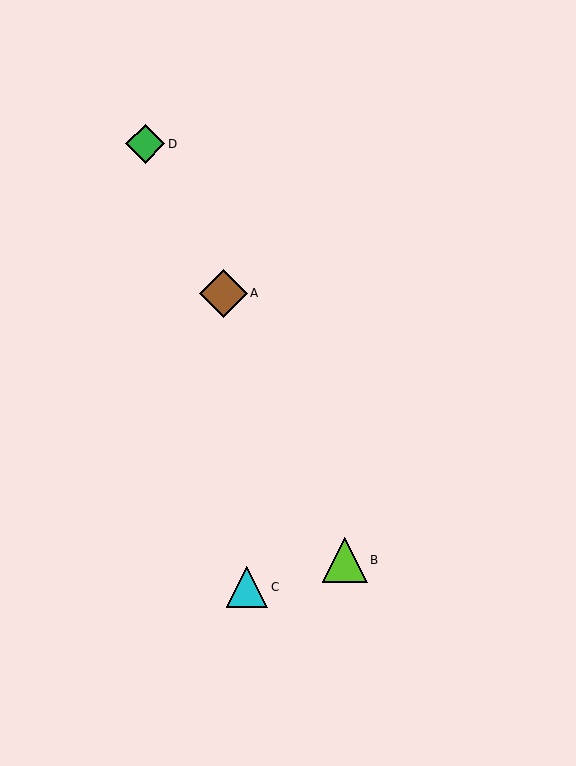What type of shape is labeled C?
Shape C is a cyan triangle.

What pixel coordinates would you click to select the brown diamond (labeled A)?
Click at (223, 293) to select the brown diamond A.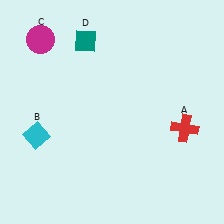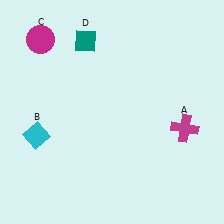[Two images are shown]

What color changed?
The cross (A) changed from red in Image 1 to magenta in Image 2.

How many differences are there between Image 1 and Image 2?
There is 1 difference between the two images.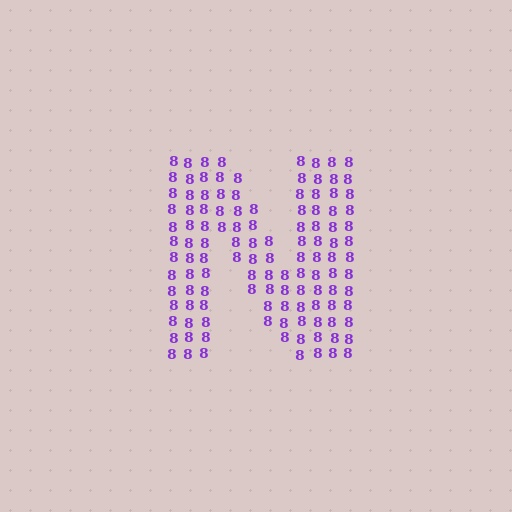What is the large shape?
The large shape is the letter N.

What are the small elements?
The small elements are digit 8's.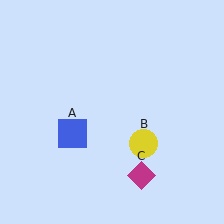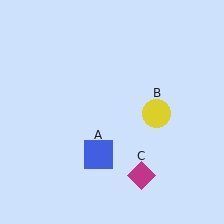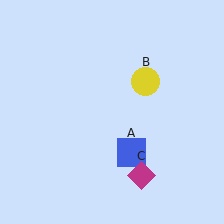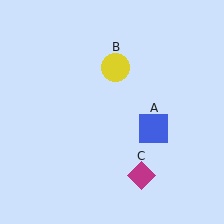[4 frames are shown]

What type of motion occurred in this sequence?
The blue square (object A), yellow circle (object B) rotated counterclockwise around the center of the scene.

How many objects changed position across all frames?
2 objects changed position: blue square (object A), yellow circle (object B).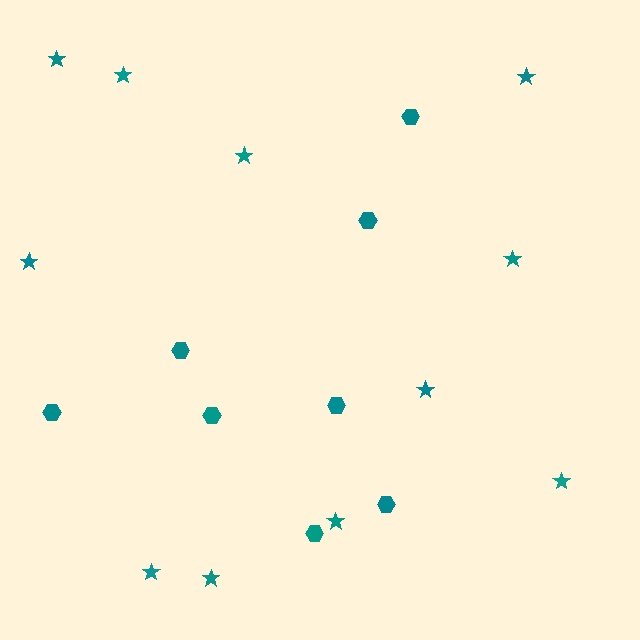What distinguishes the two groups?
There are 2 groups: one group of stars (11) and one group of hexagons (8).